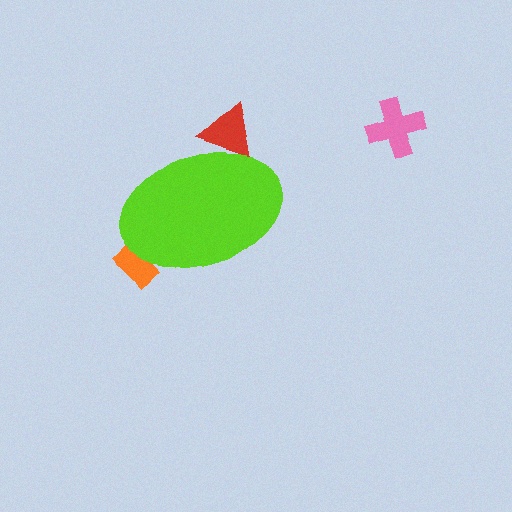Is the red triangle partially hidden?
Yes, the red triangle is partially hidden behind the lime ellipse.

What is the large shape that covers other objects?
A lime ellipse.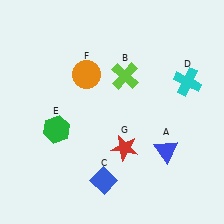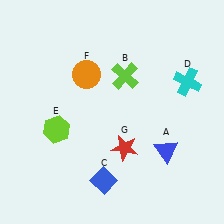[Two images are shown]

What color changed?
The hexagon (E) changed from green in Image 1 to lime in Image 2.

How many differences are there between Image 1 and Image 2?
There is 1 difference between the two images.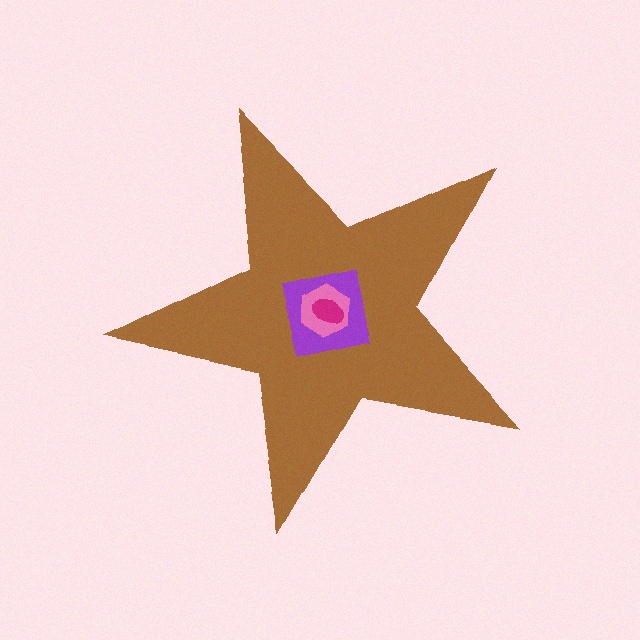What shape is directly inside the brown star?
The purple square.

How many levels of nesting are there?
4.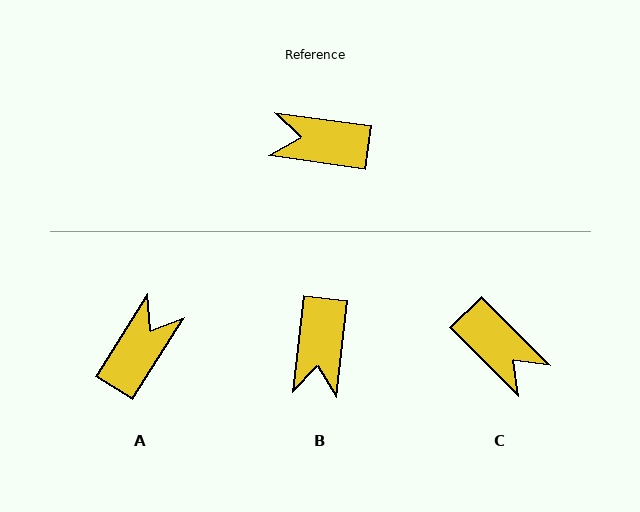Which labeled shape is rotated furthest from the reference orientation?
C, about 143 degrees away.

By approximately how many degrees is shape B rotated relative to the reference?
Approximately 92 degrees counter-clockwise.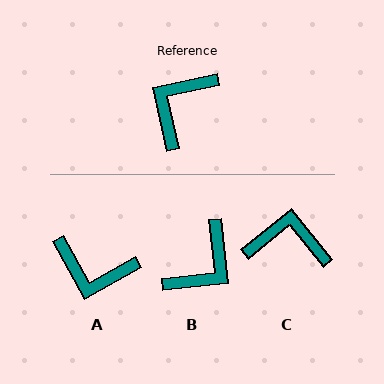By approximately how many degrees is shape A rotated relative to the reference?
Approximately 107 degrees counter-clockwise.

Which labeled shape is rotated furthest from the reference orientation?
B, about 174 degrees away.